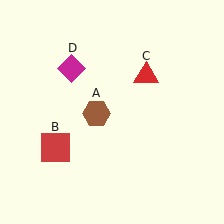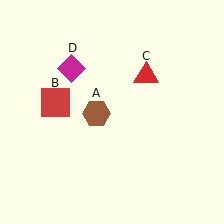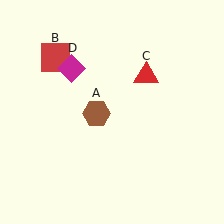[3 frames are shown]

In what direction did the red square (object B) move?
The red square (object B) moved up.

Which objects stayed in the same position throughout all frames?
Brown hexagon (object A) and red triangle (object C) and magenta diamond (object D) remained stationary.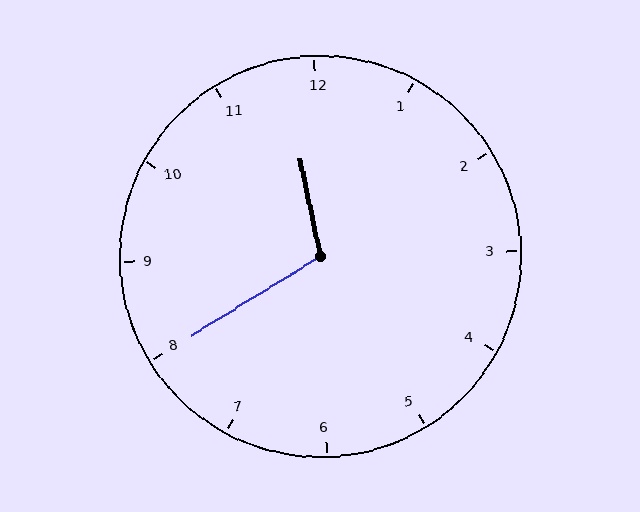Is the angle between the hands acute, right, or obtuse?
It is obtuse.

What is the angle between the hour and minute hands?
Approximately 110 degrees.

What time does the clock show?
11:40.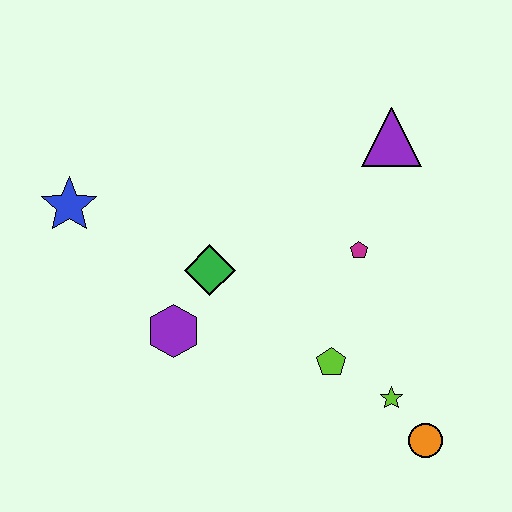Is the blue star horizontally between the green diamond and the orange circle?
No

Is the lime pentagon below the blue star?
Yes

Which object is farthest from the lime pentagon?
The blue star is farthest from the lime pentagon.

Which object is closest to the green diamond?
The purple hexagon is closest to the green diamond.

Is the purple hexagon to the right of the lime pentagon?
No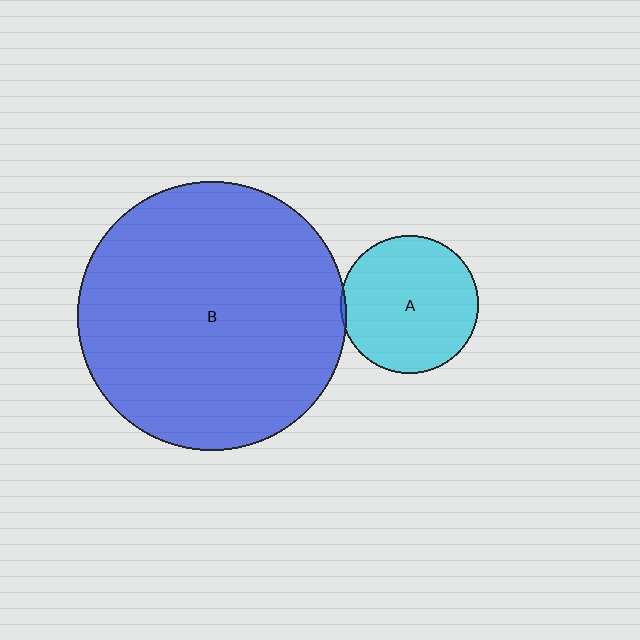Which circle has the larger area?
Circle B (blue).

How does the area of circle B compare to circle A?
Approximately 3.8 times.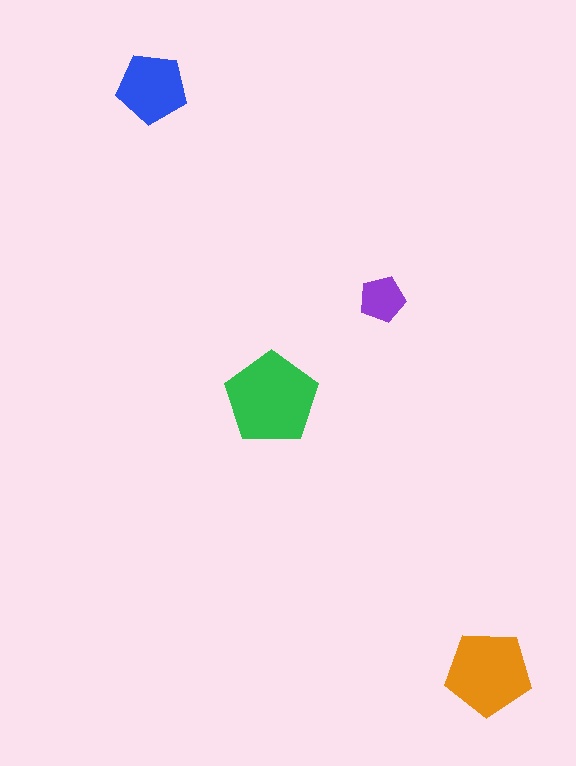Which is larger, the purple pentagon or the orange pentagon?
The orange one.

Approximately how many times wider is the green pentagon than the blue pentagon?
About 1.5 times wider.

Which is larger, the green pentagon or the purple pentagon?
The green one.